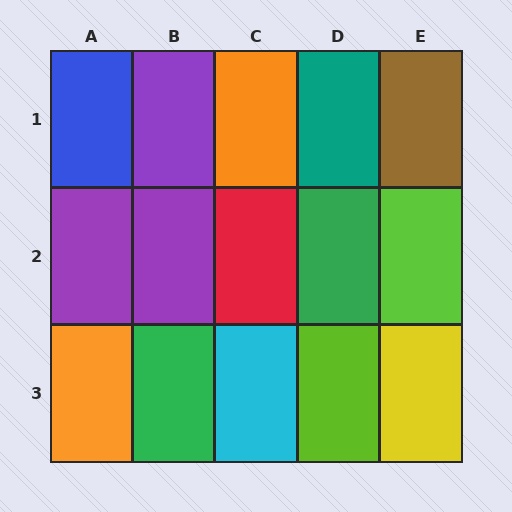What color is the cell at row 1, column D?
Teal.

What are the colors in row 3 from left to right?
Orange, green, cyan, lime, yellow.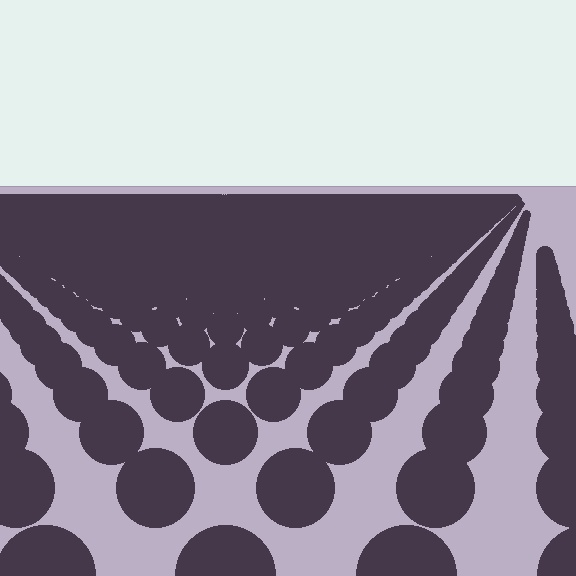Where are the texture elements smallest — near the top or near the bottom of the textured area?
Near the top.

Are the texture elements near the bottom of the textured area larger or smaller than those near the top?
Larger. Near the bottom, elements are closer to the viewer and appear at a bigger on-screen size.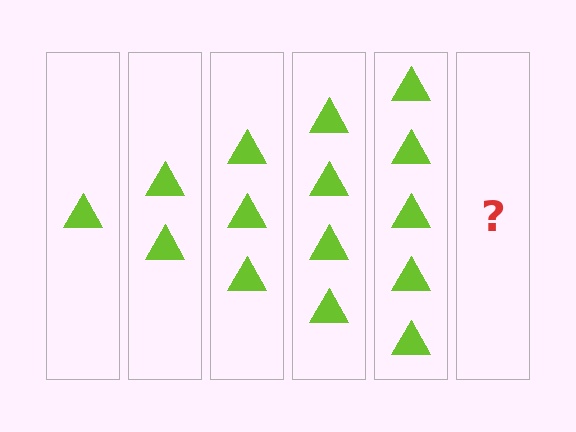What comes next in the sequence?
The next element should be 6 triangles.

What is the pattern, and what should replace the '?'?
The pattern is that each step adds one more triangle. The '?' should be 6 triangles.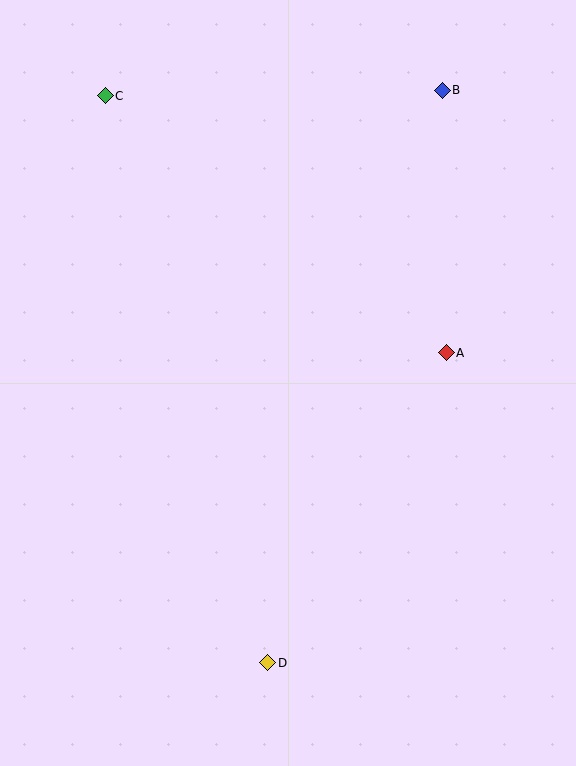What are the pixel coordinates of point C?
Point C is at (105, 96).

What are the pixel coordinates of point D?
Point D is at (268, 663).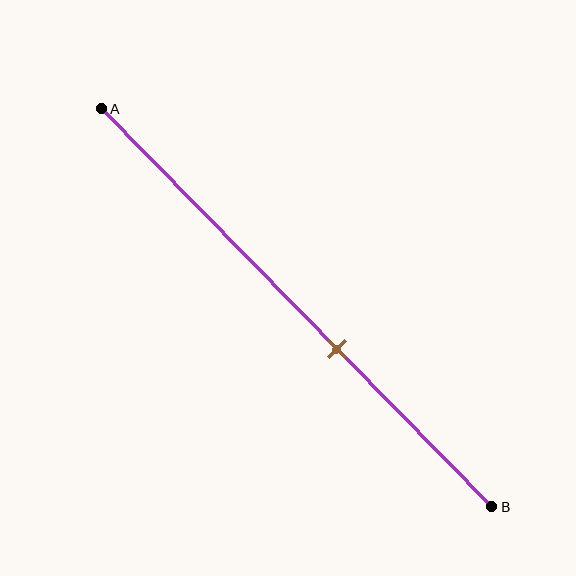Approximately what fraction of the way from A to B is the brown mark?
The brown mark is approximately 60% of the way from A to B.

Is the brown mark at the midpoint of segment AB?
No, the mark is at about 60% from A, not at the 50% midpoint.